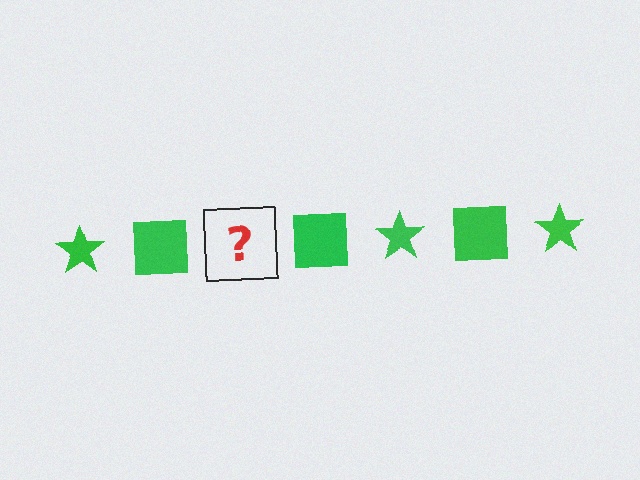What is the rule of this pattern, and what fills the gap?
The rule is that the pattern cycles through star, square shapes in green. The gap should be filled with a green star.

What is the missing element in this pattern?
The missing element is a green star.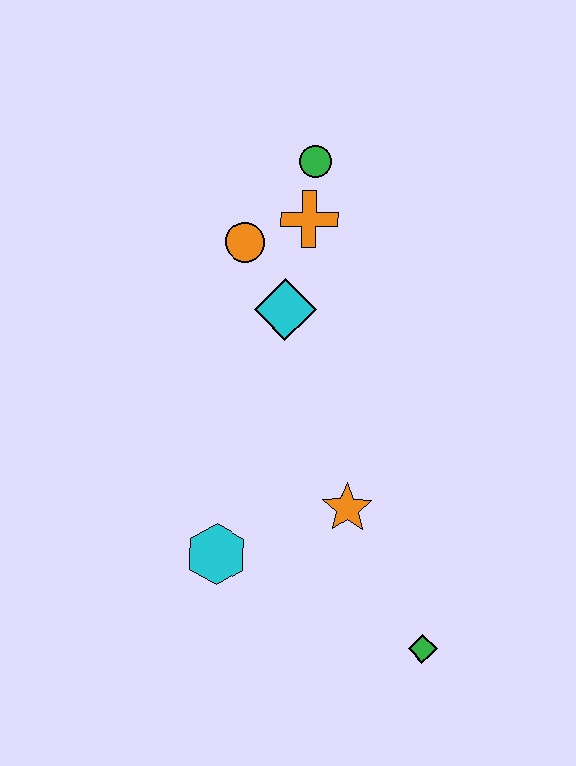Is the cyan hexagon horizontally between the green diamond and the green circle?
No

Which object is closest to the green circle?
The orange cross is closest to the green circle.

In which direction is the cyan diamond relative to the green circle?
The cyan diamond is below the green circle.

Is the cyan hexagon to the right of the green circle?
No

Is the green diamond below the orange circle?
Yes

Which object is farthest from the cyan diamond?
The green diamond is farthest from the cyan diamond.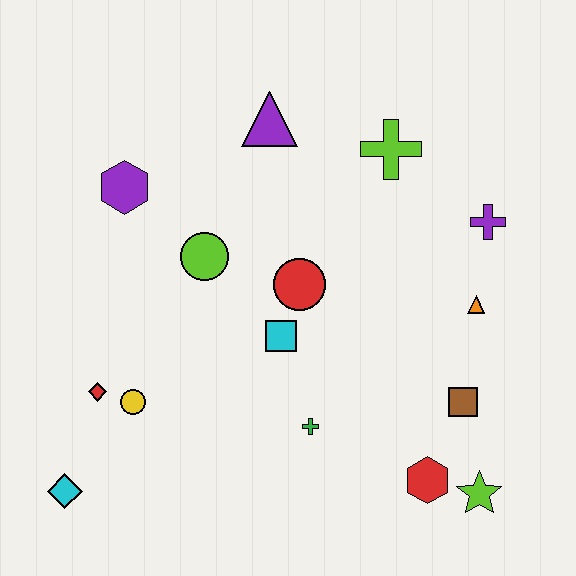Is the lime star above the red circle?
No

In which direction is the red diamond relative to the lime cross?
The red diamond is to the left of the lime cross.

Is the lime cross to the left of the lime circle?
No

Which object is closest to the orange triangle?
The purple cross is closest to the orange triangle.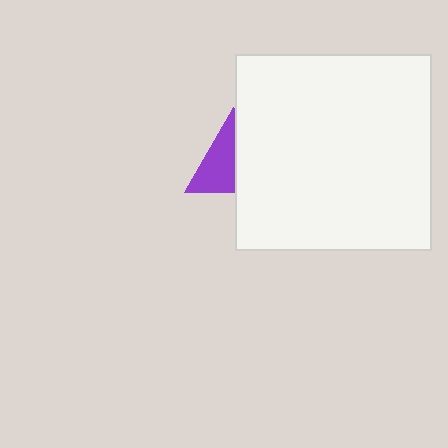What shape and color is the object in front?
The object in front is a white square.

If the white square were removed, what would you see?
You would see the complete purple triangle.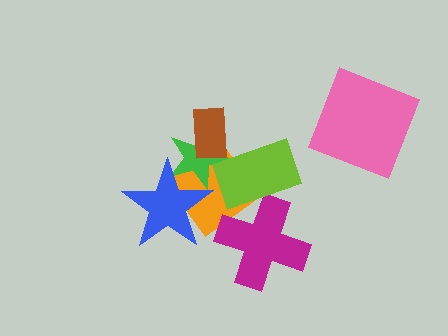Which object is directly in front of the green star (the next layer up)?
The blue star is directly in front of the green star.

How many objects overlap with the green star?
4 objects overlap with the green star.